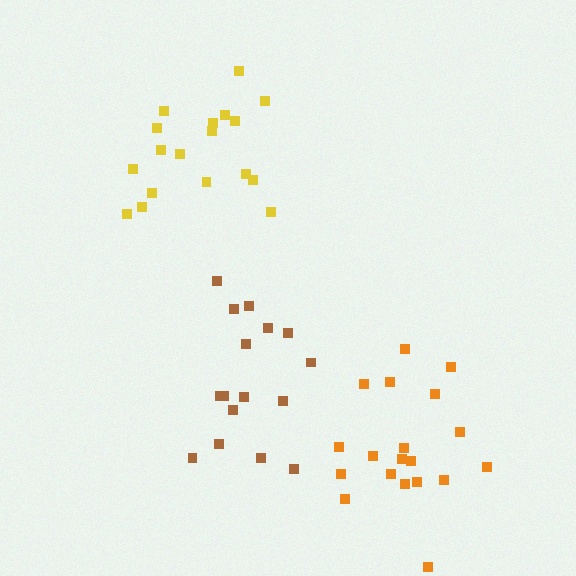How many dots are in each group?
Group 1: 18 dots, Group 2: 16 dots, Group 3: 19 dots (53 total).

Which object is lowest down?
The orange cluster is bottommost.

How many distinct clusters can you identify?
There are 3 distinct clusters.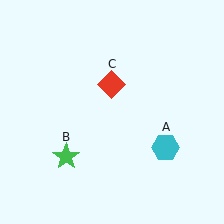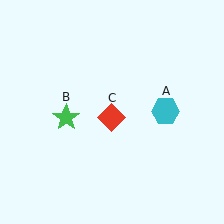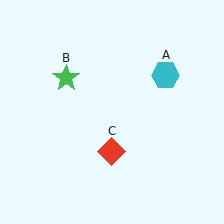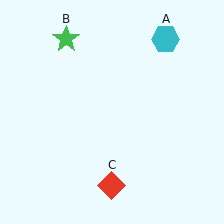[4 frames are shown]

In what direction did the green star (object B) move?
The green star (object B) moved up.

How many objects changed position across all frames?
3 objects changed position: cyan hexagon (object A), green star (object B), red diamond (object C).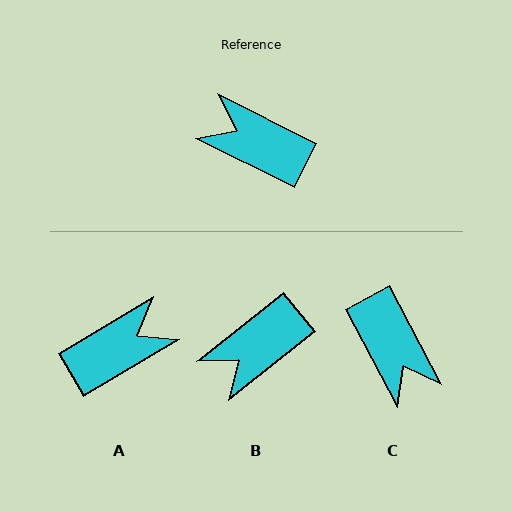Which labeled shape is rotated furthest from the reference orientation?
C, about 144 degrees away.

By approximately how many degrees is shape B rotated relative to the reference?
Approximately 65 degrees counter-clockwise.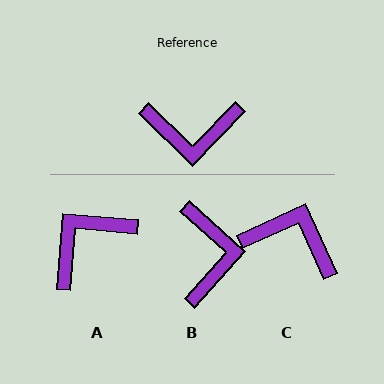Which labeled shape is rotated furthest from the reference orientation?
C, about 158 degrees away.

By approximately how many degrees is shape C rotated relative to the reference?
Approximately 158 degrees counter-clockwise.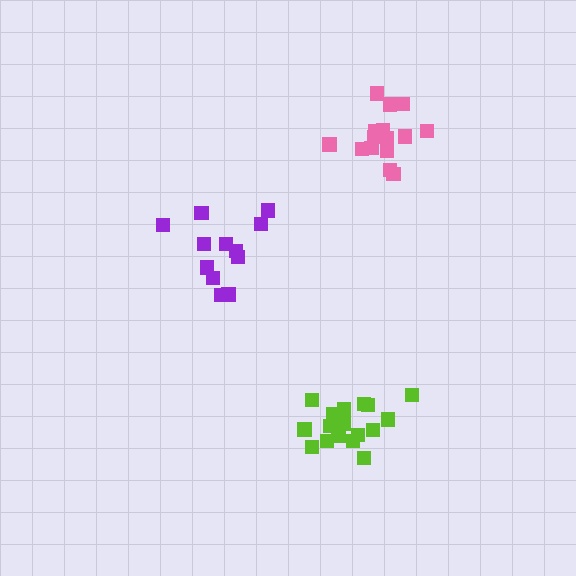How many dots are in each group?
Group 1: 17 dots, Group 2: 12 dots, Group 3: 15 dots (44 total).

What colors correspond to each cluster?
The clusters are colored: lime, purple, pink.